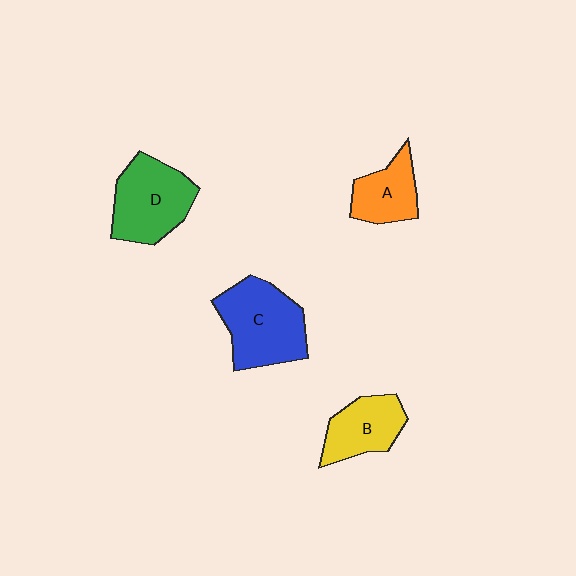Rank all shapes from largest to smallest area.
From largest to smallest: C (blue), D (green), B (yellow), A (orange).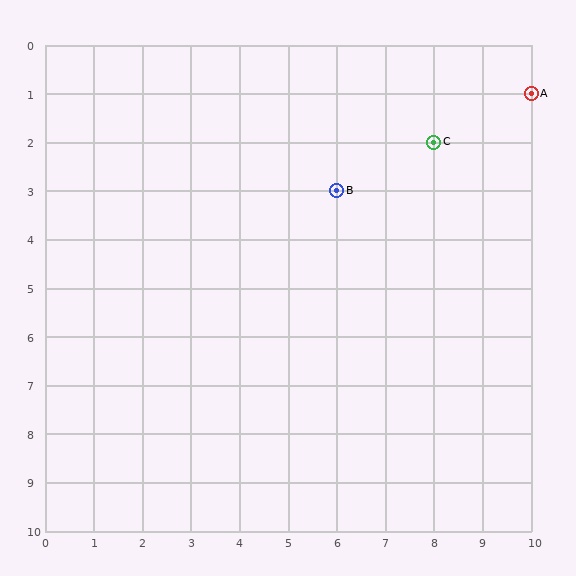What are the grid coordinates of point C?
Point C is at grid coordinates (8, 2).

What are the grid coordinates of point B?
Point B is at grid coordinates (6, 3).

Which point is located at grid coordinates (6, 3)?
Point B is at (6, 3).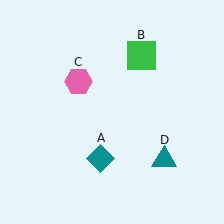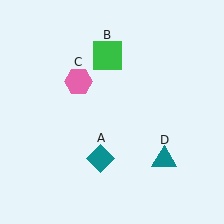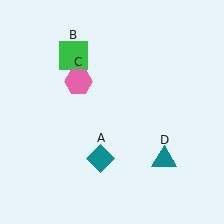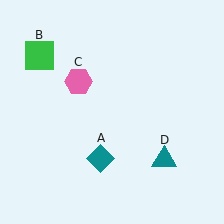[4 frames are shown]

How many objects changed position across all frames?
1 object changed position: green square (object B).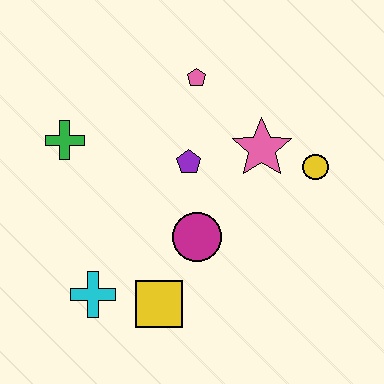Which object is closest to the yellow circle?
The pink star is closest to the yellow circle.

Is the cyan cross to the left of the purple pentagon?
Yes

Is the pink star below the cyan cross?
No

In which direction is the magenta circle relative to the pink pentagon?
The magenta circle is below the pink pentagon.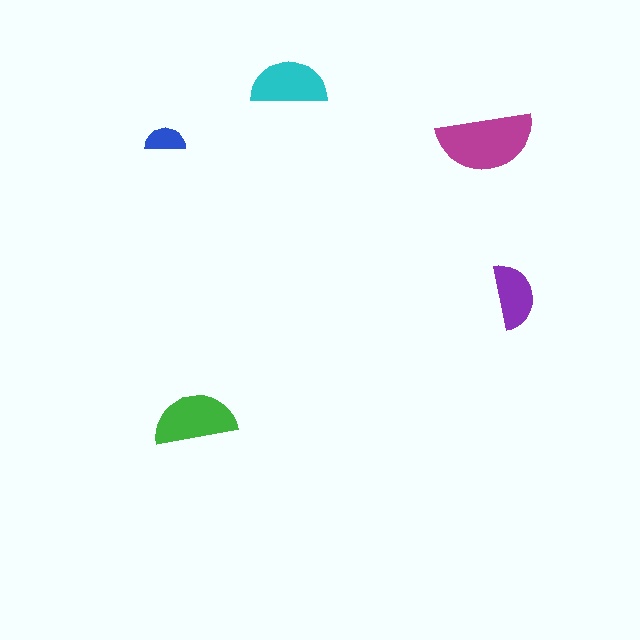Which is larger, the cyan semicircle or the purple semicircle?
The cyan one.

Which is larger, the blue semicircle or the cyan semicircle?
The cyan one.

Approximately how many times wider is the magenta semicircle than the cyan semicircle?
About 1.5 times wider.